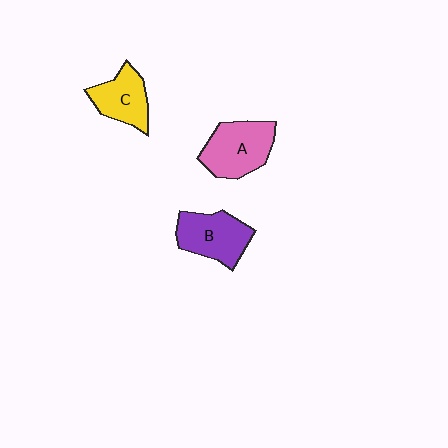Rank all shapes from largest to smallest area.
From largest to smallest: A (pink), B (purple), C (yellow).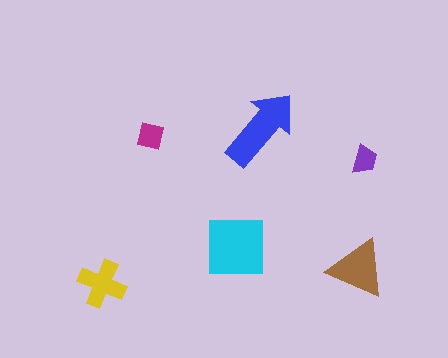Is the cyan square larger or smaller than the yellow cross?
Larger.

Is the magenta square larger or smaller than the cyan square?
Smaller.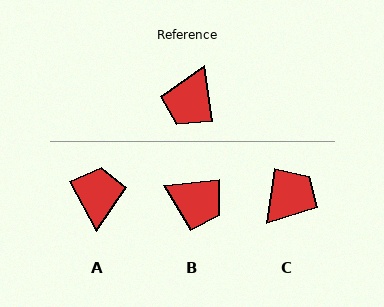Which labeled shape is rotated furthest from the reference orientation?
C, about 163 degrees away.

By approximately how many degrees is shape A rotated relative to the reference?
Approximately 160 degrees clockwise.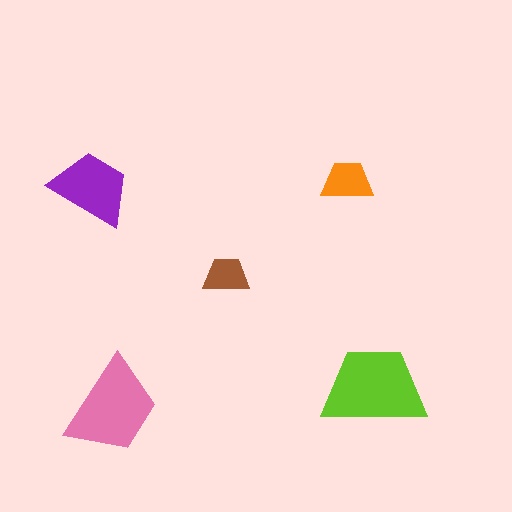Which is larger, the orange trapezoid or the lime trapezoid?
The lime one.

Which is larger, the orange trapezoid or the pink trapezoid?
The pink one.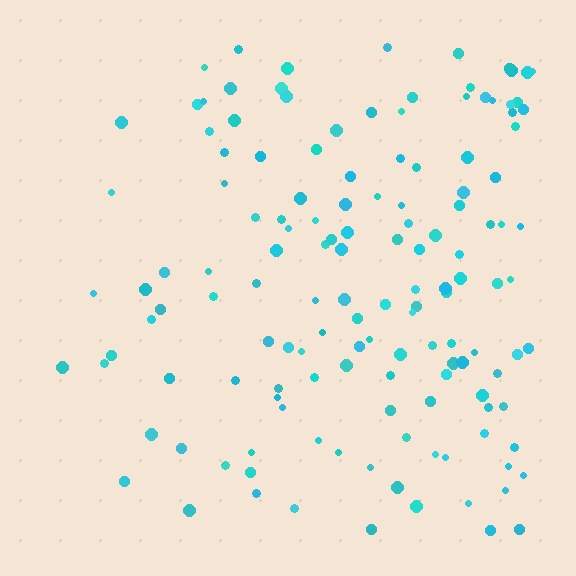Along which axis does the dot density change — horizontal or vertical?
Horizontal.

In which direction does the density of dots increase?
From left to right, with the right side densest.